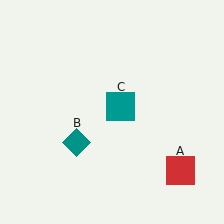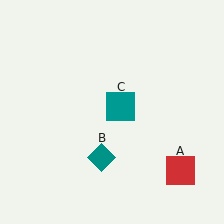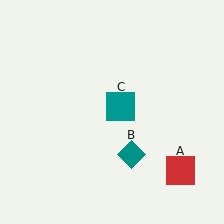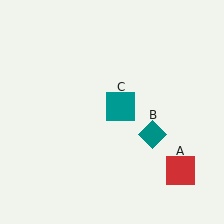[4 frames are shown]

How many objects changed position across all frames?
1 object changed position: teal diamond (object B).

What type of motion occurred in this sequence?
The teal diamond (object B) rotated counterclockwise around the center of the scene.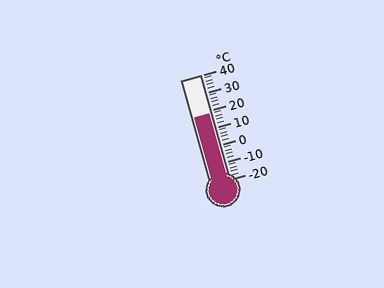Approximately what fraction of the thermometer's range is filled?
The thermometer is filled to approximately 65% of its range.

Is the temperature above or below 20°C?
The temperature is below 20°C.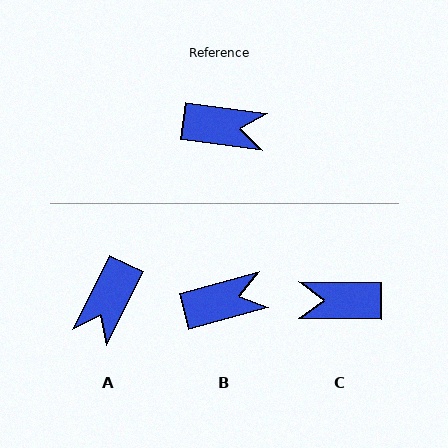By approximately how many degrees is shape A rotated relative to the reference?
Approximately 109 degrees clockwise.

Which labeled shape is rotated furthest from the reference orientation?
C, about 173 degrees away.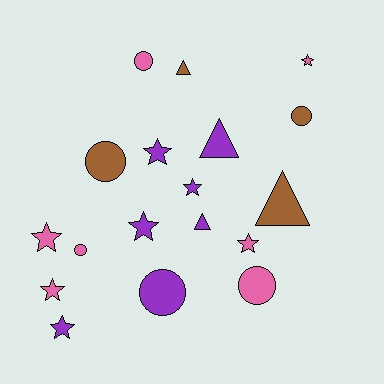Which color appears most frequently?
Pink, with 7 objects.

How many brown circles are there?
There are 2 brown circles.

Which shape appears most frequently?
Star, with 8 objects.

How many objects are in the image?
There are 18 objects.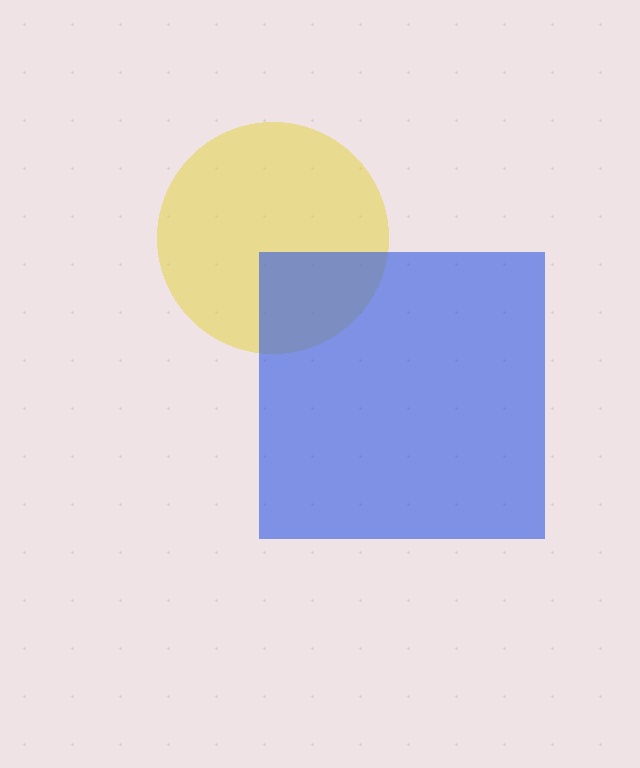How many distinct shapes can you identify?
There are 2 distinct shapes: a yellow circle, a blue square.